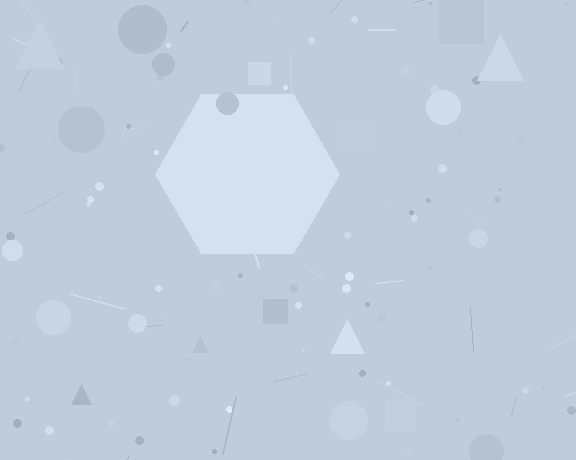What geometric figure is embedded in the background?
A hexagon is embedded in the background.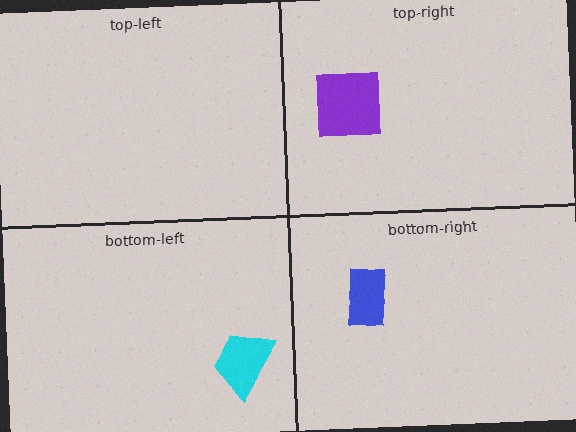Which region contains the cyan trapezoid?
The bottom-left region.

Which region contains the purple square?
The top-right region.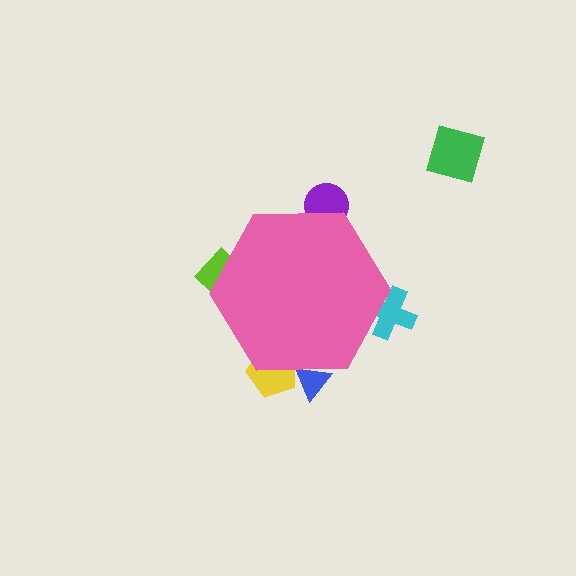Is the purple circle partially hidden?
Yes, the purple circle is partially hidden behind the pink hexagon.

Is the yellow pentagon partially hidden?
Yes, the yellow pentagon is partially hidden behind the pink hexagon.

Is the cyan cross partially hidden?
Yes, the cyan cross is partially hidden behind the pink hexagon.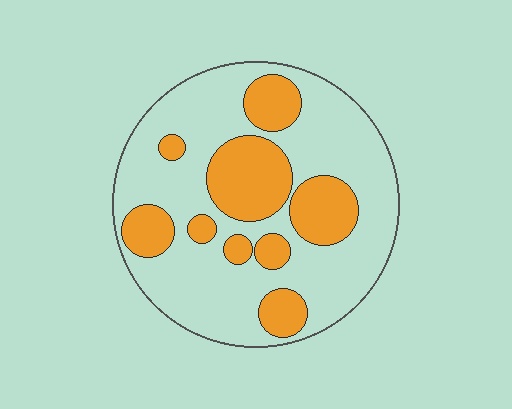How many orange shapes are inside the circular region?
9.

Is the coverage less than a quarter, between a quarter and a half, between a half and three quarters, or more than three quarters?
Between a quarter and a half.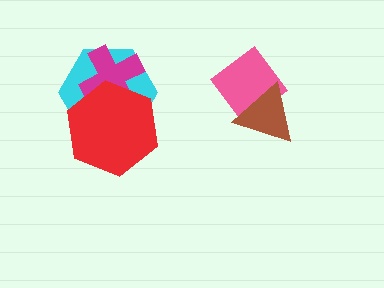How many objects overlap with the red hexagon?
2 objects overlap with the red hexagon.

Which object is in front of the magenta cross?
The red hexagon is in front of the magenta cross.